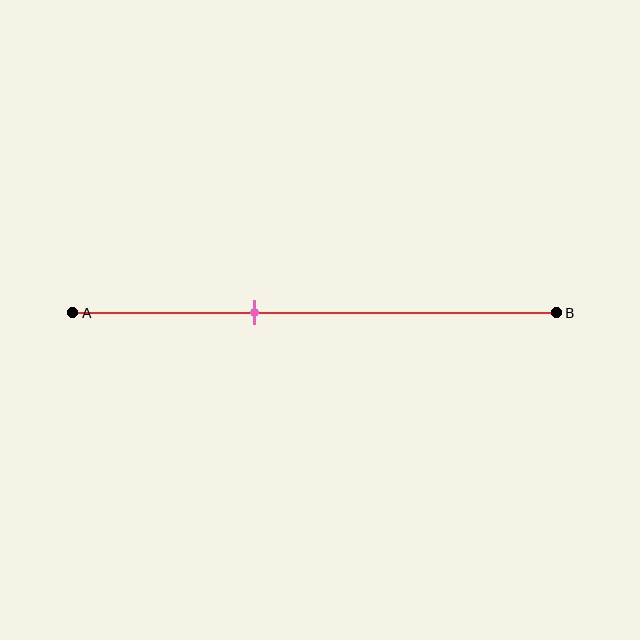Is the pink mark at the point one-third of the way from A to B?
No, the mark is at about 40% from A, not at the 33% one-third point.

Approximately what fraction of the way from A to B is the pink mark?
The pink mark is approximately 40% of the way from A to B.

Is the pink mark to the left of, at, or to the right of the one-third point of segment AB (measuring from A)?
The pink mark is to the right of the one-third point of segment AB.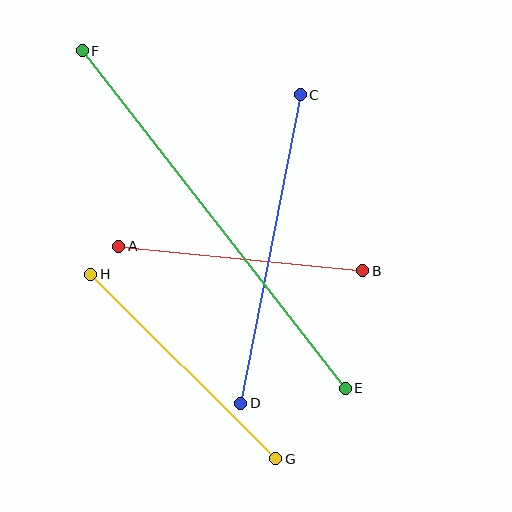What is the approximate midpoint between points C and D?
The midpoint is at approximately (271, 249) pixels.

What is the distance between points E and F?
The distance is approximately 428 pixels.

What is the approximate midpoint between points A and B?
The midpoint is at approximately (241, 259) pixels.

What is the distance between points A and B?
The distance is approximately 245 pixels.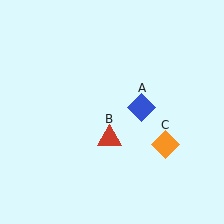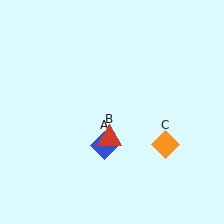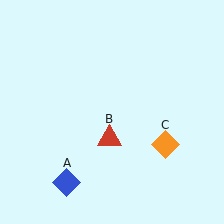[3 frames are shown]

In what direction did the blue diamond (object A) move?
The blue diamond (object A) moved down and to the left.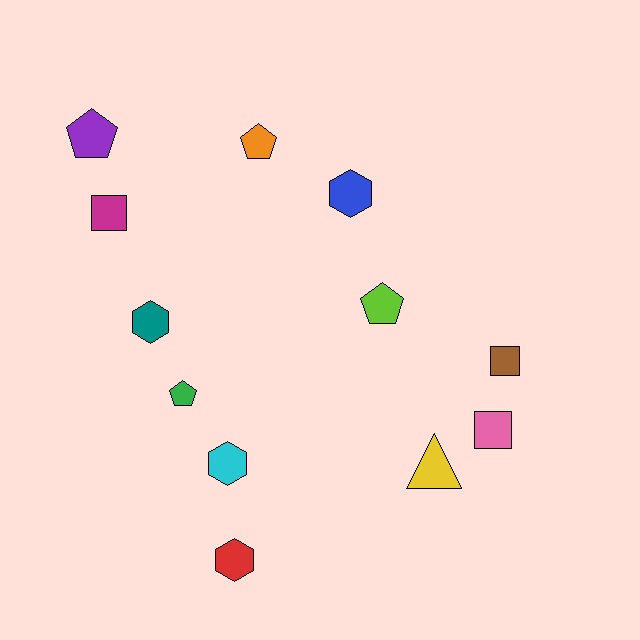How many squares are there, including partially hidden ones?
There are 3 squares.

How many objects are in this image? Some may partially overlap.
There are 12 objects.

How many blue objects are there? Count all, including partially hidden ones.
There is 1 blue object.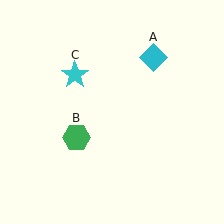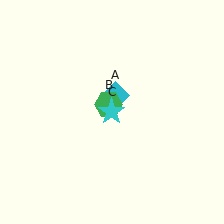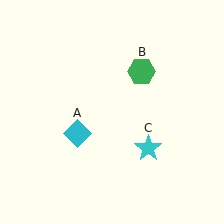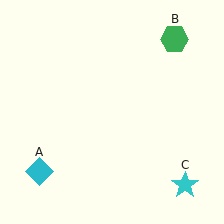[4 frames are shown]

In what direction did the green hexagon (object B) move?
The green hexagon (object B) moved up and to the right.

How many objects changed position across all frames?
3 objects changed position: cyan diamond (object A), green hexagon (object B), cyan star (object C).